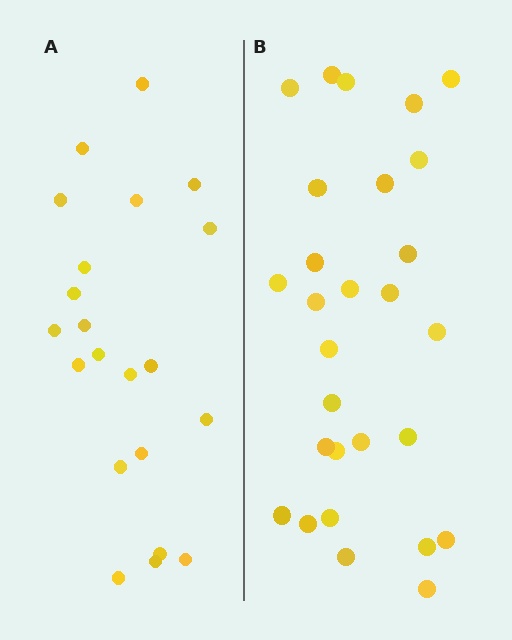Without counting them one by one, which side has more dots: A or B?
Region B (the right region) has more dots.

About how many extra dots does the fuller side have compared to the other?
Region B has roughly 8 or so more dots than region A.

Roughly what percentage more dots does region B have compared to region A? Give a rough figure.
About 35% more.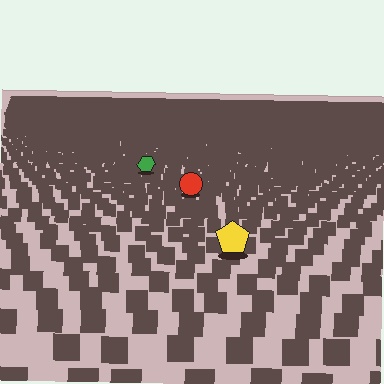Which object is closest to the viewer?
The yellow pentagon is closest. The texture marks near it are larger and more spread out.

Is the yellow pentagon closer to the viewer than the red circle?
Yes. The yellow pentagon is closer — you can tell from the texture gradient: the ground texture is coarser near it.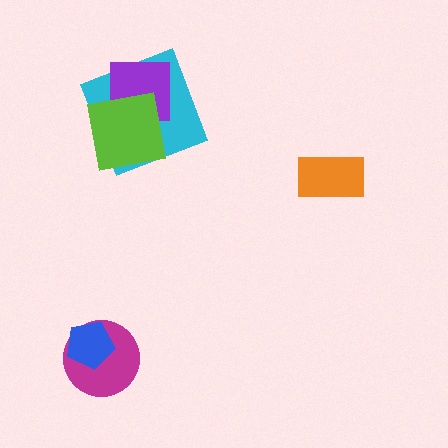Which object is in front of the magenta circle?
The blue pentagon is in front of the magenta circle.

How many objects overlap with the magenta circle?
1 object overlaps with the magenta circle.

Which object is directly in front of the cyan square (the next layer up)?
The purple square is directly in front of the cyan square.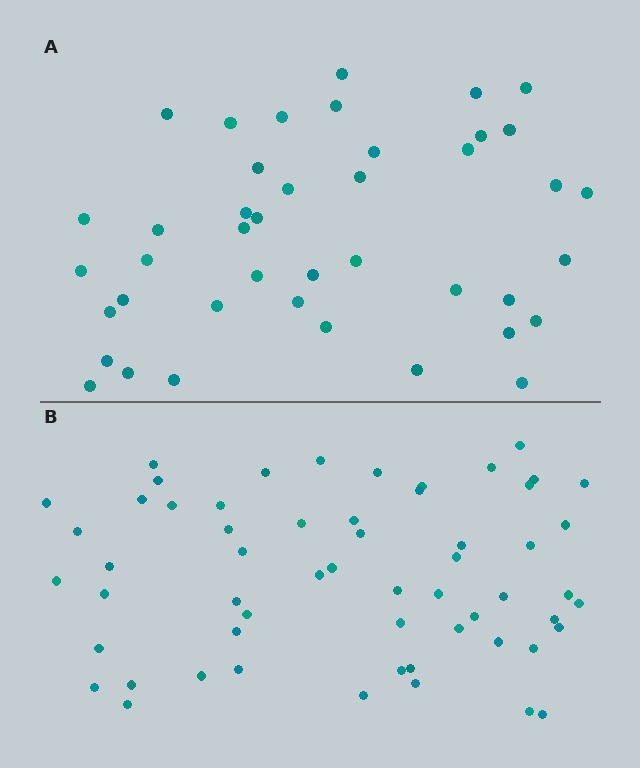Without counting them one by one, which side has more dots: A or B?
Region B (the bottom region) has more dots.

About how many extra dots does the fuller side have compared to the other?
Region B has approximately 15 more dots than region A.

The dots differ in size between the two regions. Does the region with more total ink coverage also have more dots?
No. Region A has more total ink coverage because its dots are larger, but region B actually contains more individual dots. Total area can be misleading — the number of items is what matters here.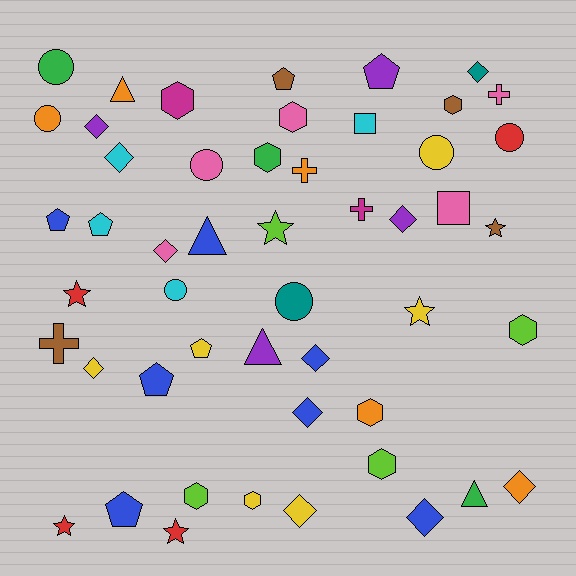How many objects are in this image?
There are 50 objects.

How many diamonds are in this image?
There are 11 diamonds.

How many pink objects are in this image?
There are 5 pink objects.